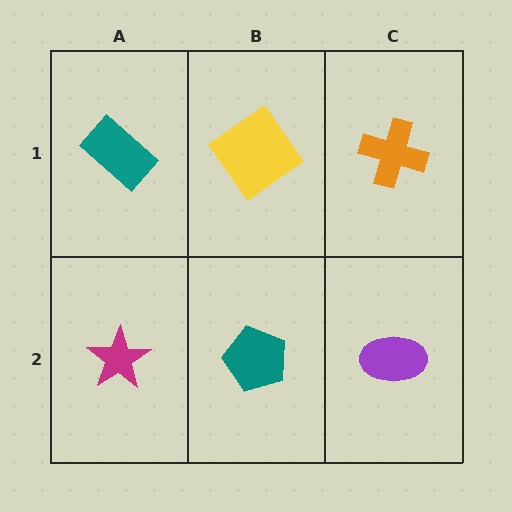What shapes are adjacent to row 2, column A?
A teal rectangle (row 1, column A), a teal pentagon (row 2, column B).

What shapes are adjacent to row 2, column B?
A yellow diamond (row 1, column B), a magenta star (row 2, column A), a purple ellipse (row 2, column C).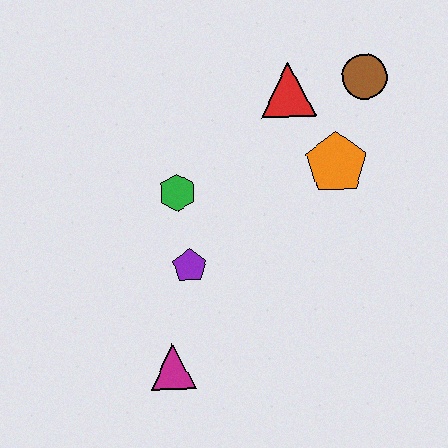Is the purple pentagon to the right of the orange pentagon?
No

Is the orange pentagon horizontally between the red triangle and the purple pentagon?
No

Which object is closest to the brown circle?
The red triangle is closest to the brown circle.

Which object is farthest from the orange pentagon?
The magenta triangle is farthest from the orange pentagon.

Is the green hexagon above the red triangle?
No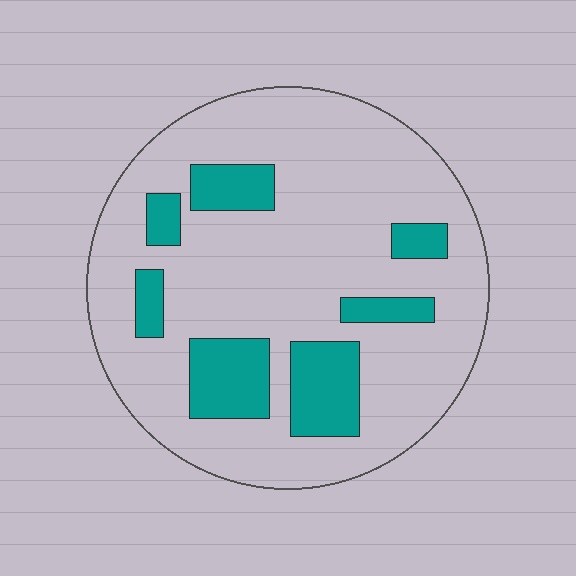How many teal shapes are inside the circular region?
7.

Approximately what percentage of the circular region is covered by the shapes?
Approximately 20%.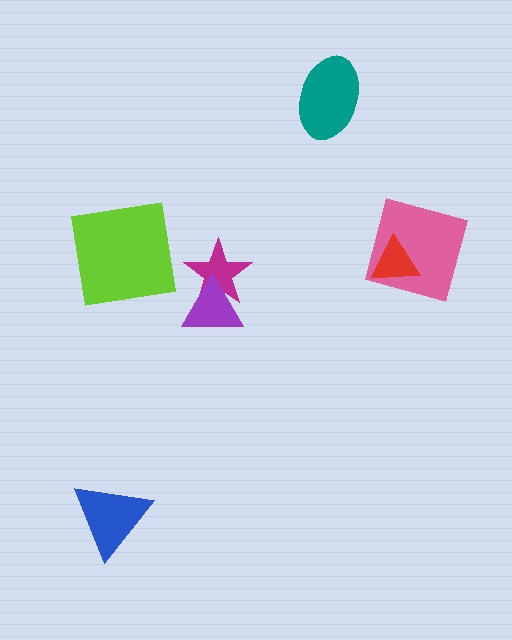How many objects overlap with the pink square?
1 object overlaps with the pink square.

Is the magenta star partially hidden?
Yes, it is partially covered by another shape.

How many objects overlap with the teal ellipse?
0 objects overlap with the teal ellipse.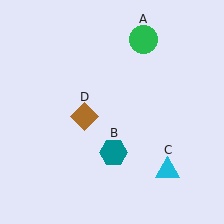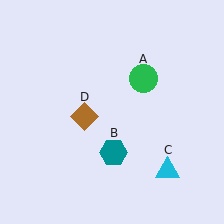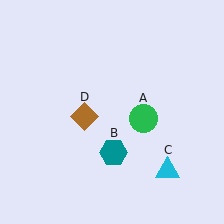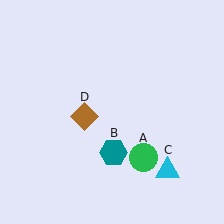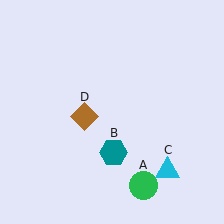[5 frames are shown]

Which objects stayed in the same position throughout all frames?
Teal hexagon (object B) and cyan triangle (object C) and brown diamond (object D) remained stationary.